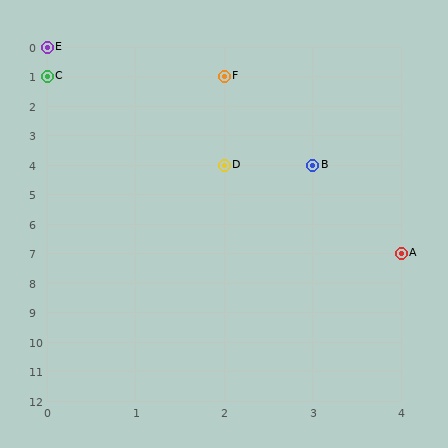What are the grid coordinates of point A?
Point A is at grid coordinates (4, 7).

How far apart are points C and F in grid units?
Points C and F are 2 columns apart.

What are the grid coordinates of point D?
Point D is at grid coordinates (2, 4).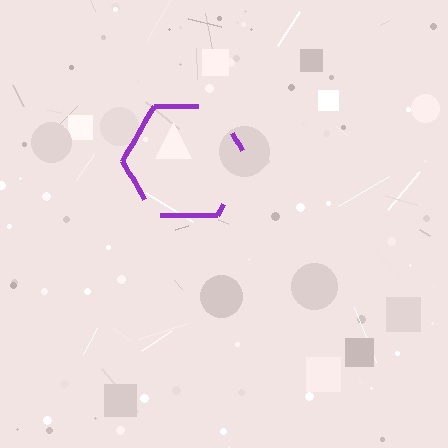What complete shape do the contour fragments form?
The contour fragments form a hexagon.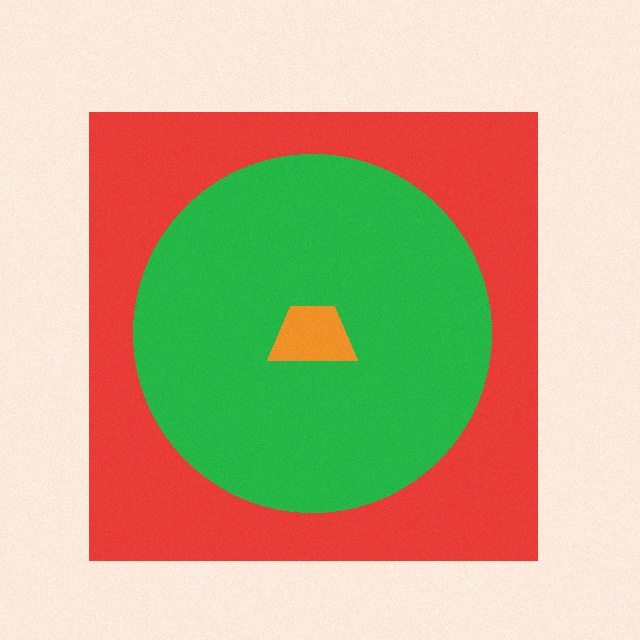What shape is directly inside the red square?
The green circle.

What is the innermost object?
The orange trapezoid.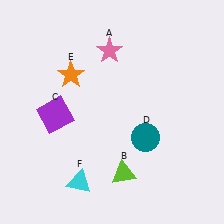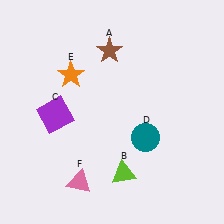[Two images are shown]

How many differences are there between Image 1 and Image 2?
There are 2 differences between the two images.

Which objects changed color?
A changed from pink to brown. F changed from cyan to pink.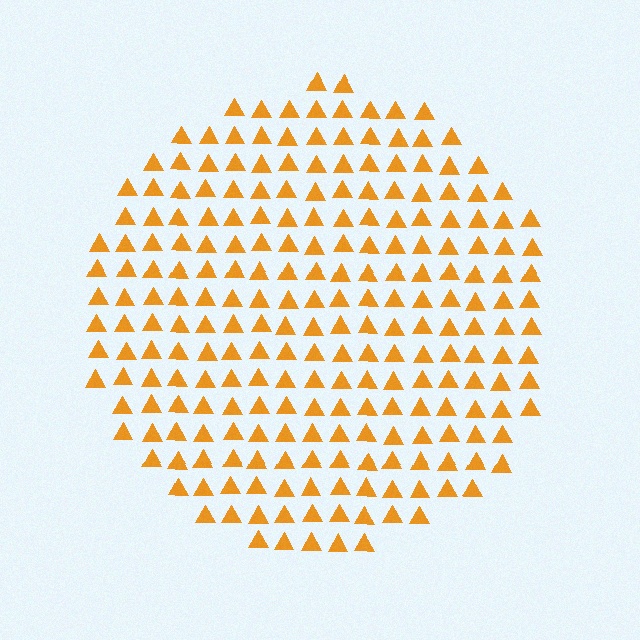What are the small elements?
The small elements are triangles.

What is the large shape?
The large shape is a circle.